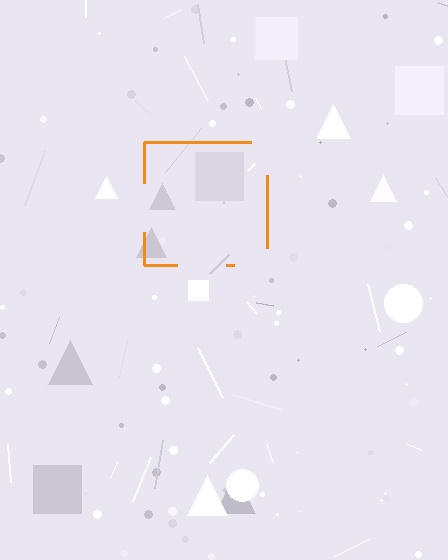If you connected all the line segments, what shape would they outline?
They would outline a square.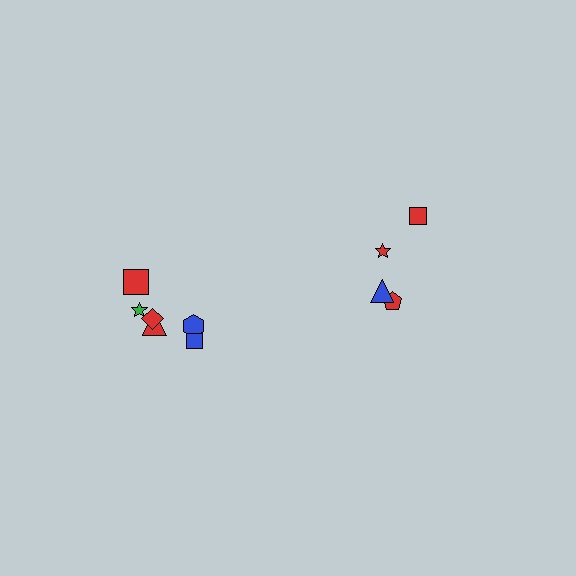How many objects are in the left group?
There are 6 objects.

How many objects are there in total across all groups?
There are 10 objects.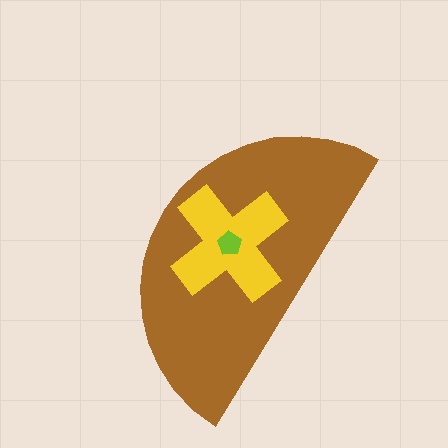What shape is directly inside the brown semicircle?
The yellow cross.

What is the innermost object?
The lime pentagon.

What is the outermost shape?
The brown semicircle.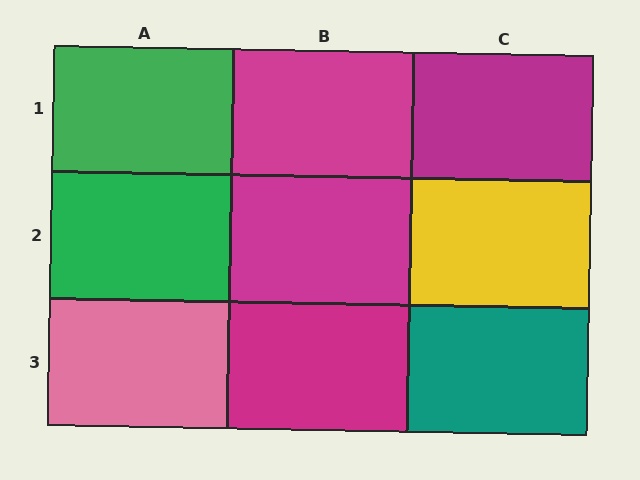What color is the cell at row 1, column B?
Magenta.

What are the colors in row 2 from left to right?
Green, magenta, yellow.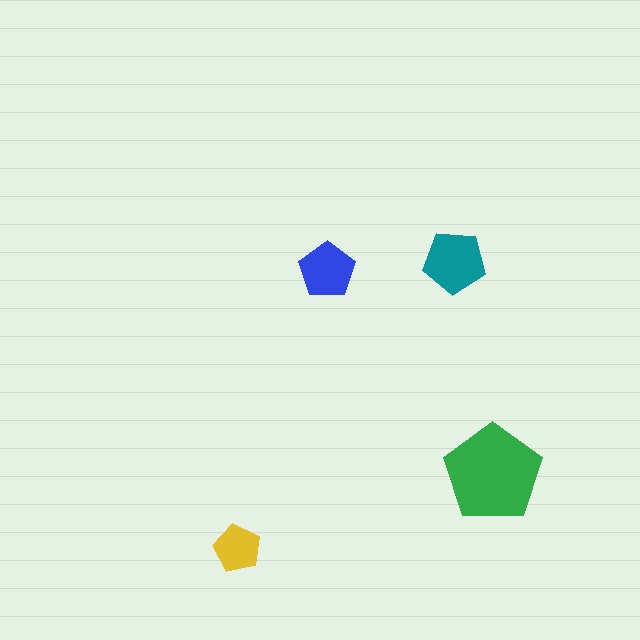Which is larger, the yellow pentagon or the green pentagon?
The green one.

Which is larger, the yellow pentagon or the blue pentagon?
The blue one.